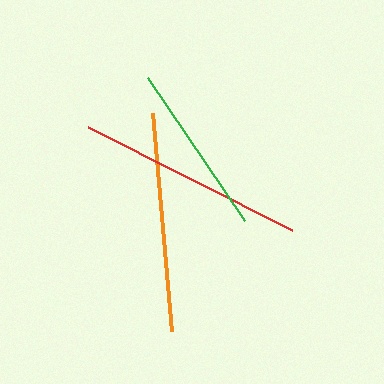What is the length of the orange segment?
The orange segment is approximately 219 pixels long.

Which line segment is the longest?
The red line is the longest at approximately 228 pixels.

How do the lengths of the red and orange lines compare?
The red and orange lines are approximately the same length.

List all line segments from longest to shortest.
From longest to shortest: red, orange, green.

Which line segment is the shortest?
The green line is the shortest at approximately 173 pixels.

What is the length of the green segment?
The green segment is approximately 173 pixels long.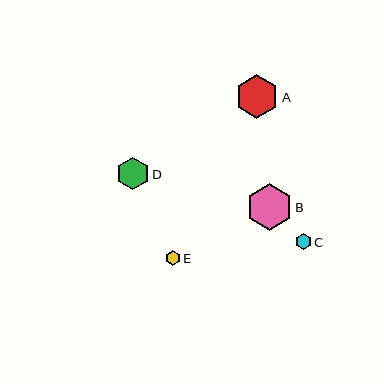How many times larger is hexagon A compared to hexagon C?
Hexagon A is approximately 2.8 times the size of hexagon C.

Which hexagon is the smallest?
Hexagon E is the smallest with a size of approximately 15 pixels.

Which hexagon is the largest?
Hexagon B is the largest with a size of approximately 46 pixels.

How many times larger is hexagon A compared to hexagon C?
Hexagon A is approximately 2.8 times the size of hexagon C.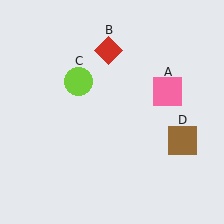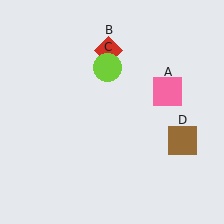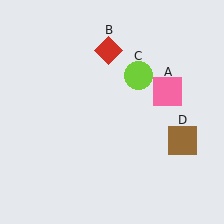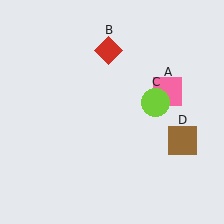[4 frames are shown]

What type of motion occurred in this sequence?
The lime circle (object C) rotated clockwise around the center of the scene.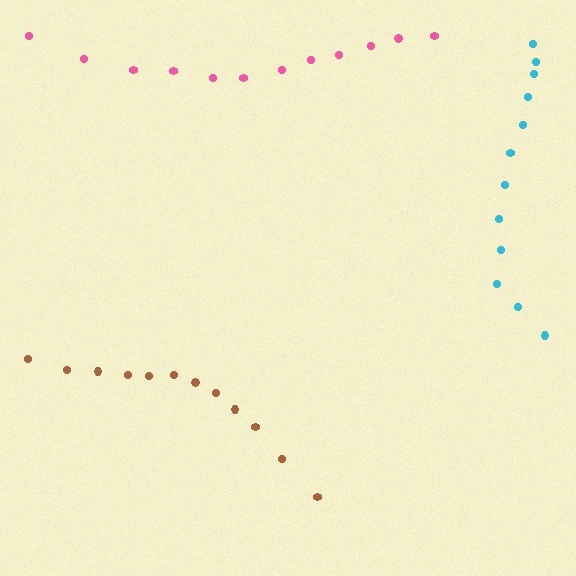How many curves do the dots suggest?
There are 3 distinct paths.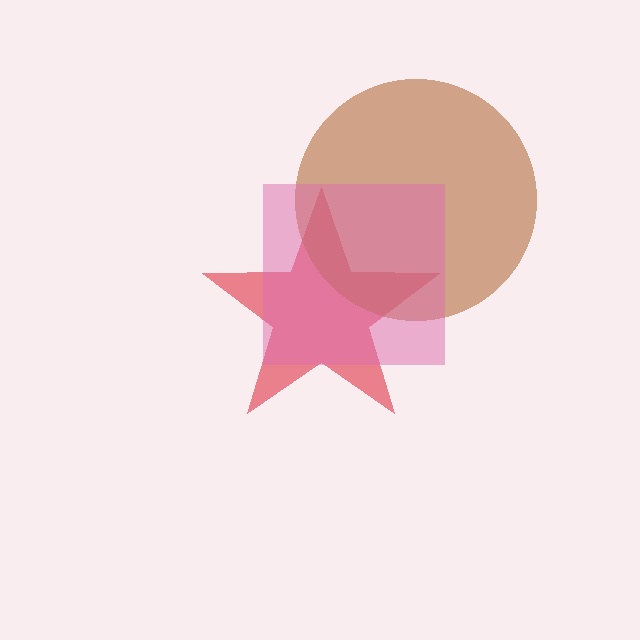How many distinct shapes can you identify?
There are 3 distinct shapes: a red star, a brown circle, a pink square.